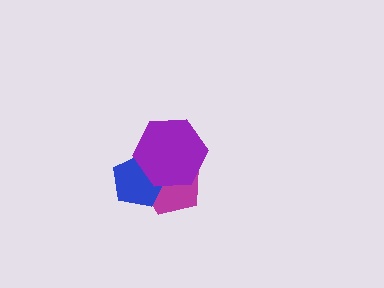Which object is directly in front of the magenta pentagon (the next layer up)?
The blue pentagon is directly in front of the magenta pentagon.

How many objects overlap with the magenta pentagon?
2 objects overlap with the magenta pentagon.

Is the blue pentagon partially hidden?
Yes, it is partially covered by another shape.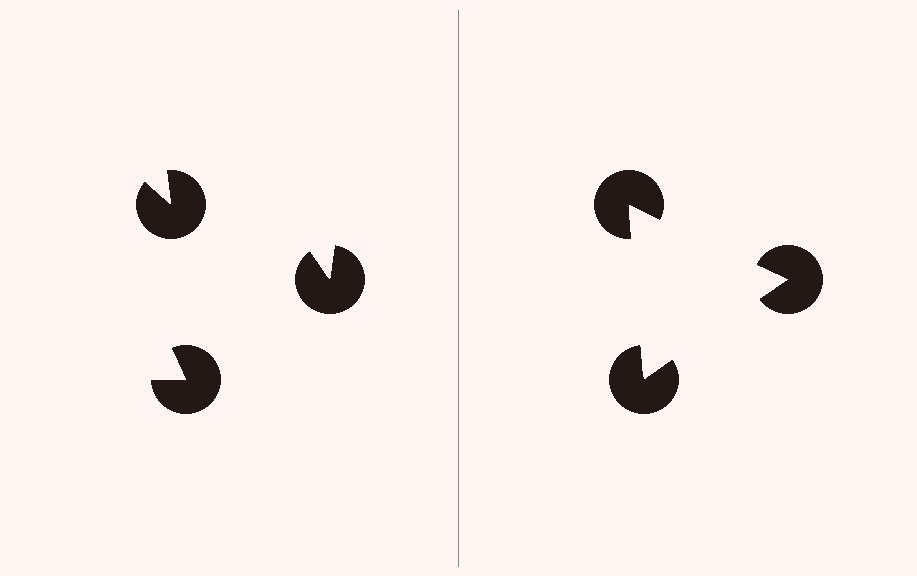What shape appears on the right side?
An illusory triangle.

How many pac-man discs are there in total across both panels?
6 — 3 on each side.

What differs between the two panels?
The pac-man discs are positioned identically on both sides; only the wedge orientations differ. On the right they align to a triangle; on the left they are misaligned.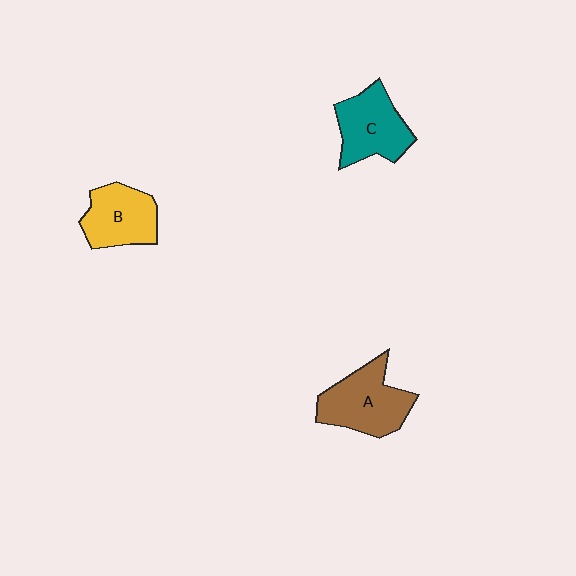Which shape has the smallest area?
Shape B (yellow).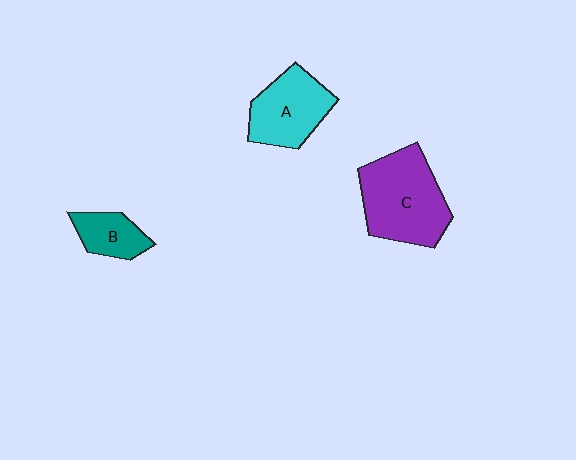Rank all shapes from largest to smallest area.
From largest to smallest: C (purple), A (cyan), B (teal).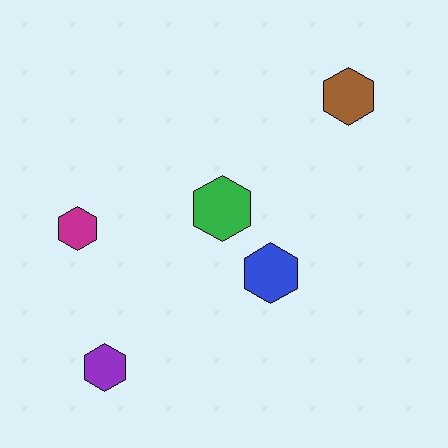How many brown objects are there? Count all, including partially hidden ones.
There is 1 brown object.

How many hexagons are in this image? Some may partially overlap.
There are 5 hexagons.